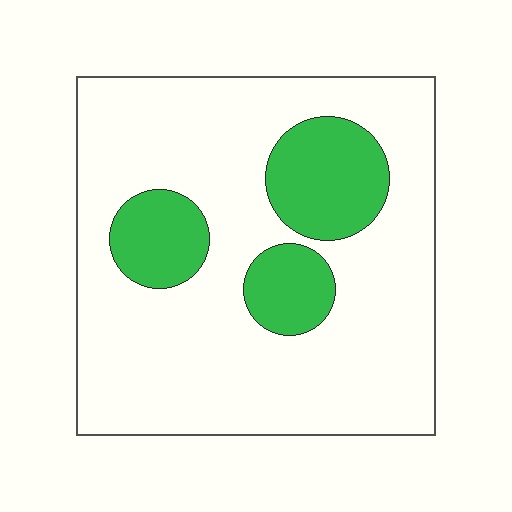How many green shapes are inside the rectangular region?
3.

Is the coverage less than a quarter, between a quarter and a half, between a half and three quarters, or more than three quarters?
Less than a quarter.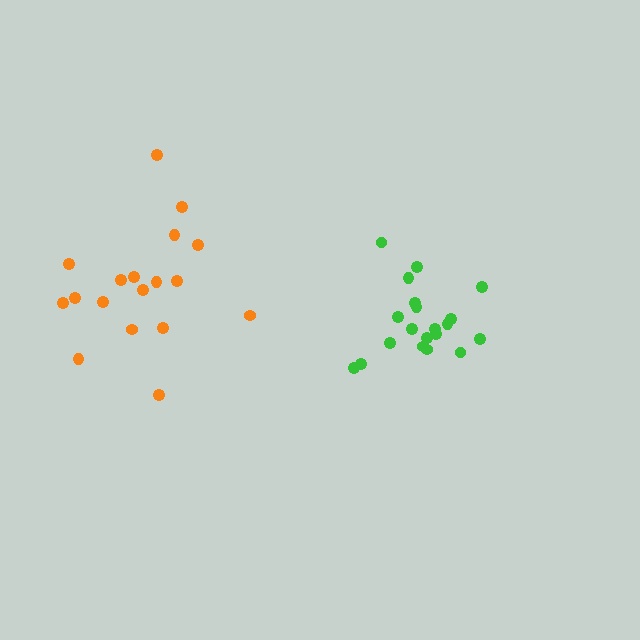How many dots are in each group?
Group 1: 20 dots, Group 2: 18 dots (38 total).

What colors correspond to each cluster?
The clusters are colored: green, orange.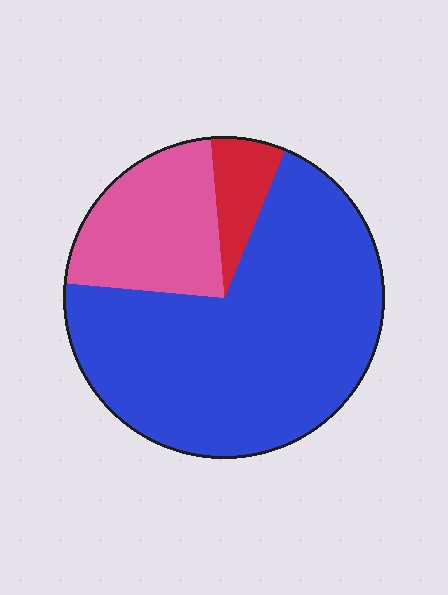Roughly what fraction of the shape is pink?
Pink takes up about one fifth (1/5) of the shape.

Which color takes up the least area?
Red, at roughly 10%.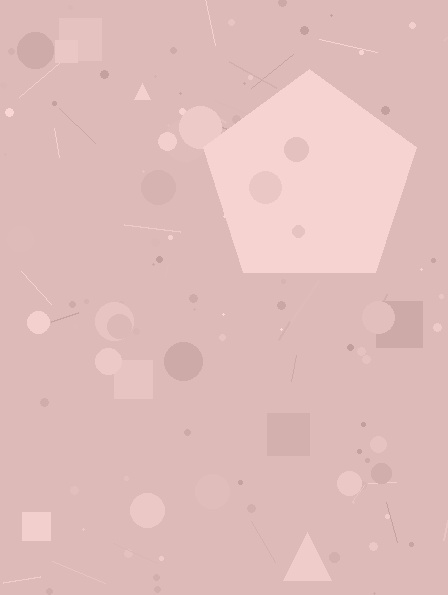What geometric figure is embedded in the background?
A pentagon is embedded in the background.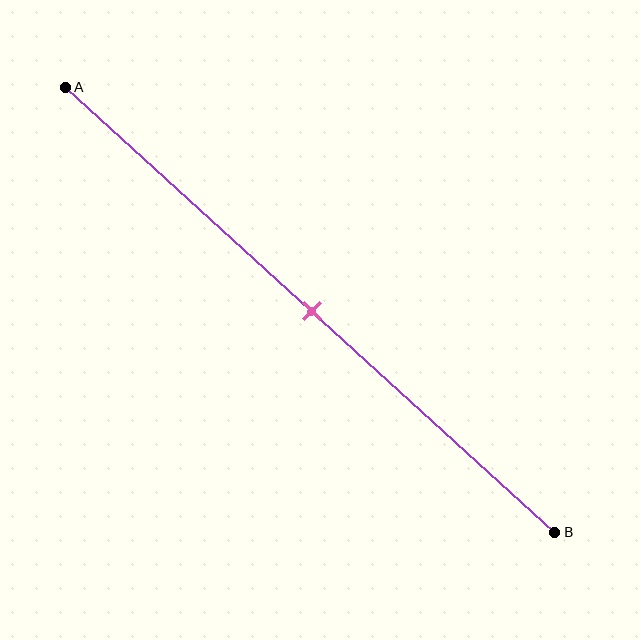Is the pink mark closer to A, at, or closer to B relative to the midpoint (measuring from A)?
The pink mark is approximately at the midpoint of segment AB.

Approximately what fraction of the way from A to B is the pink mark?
The pink mark is approximately 50% of the way from A to B.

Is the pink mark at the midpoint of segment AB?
Yes, the mark is approximately at the midpoint.